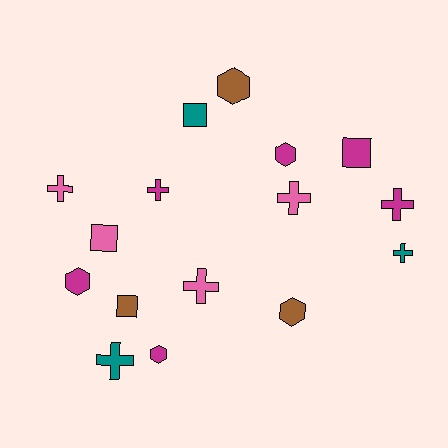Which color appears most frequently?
Magenta, with 6 objects.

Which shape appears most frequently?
Cross, with 7 objects.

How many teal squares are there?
There is 1 teal square.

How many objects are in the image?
There are 16 objects.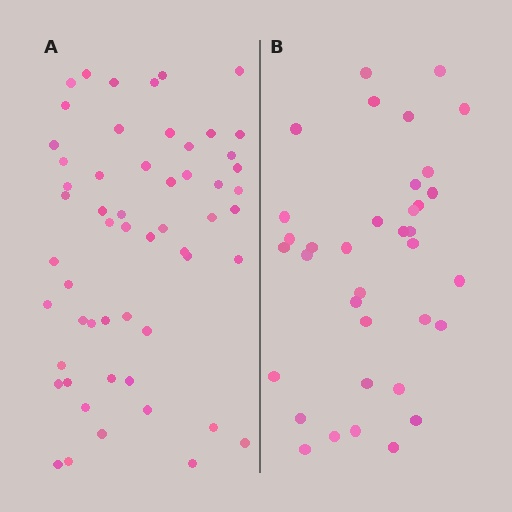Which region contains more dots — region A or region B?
Region A (the left region) has more dots.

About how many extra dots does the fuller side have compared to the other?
Region A has approximately 20 more dots than region B.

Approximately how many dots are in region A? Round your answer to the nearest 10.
About 60 dots. (The exact count is 56, which rounds to 60.)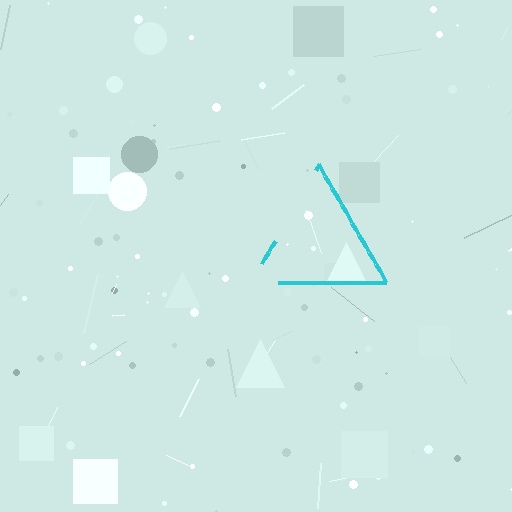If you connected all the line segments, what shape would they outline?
They would outline a triangle.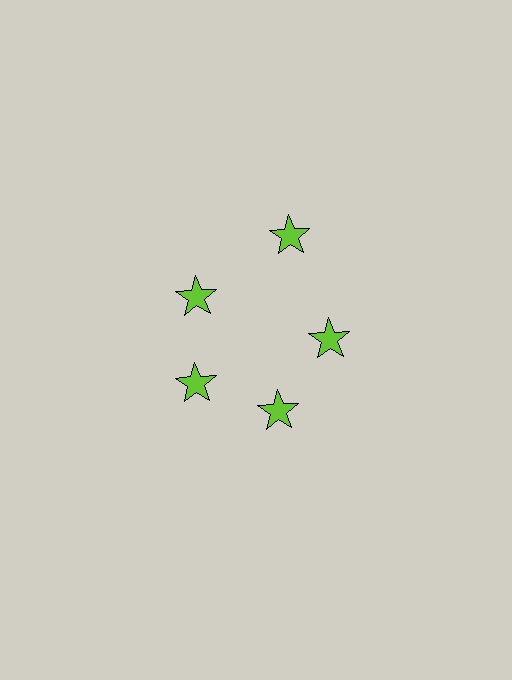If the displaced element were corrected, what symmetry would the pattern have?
It would have 5-fold rotational symmetry — the pattern would map onto itself every 72 degrees.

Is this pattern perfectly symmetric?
No. The 5 lime stars are arranged in a ring, but one element near the 1 o'clock position is pushed outward from the center, breaking the 5-fold rotational symmetry.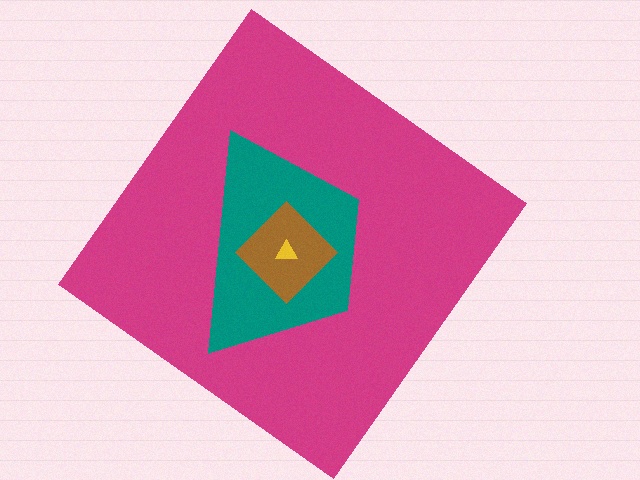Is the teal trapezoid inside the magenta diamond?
Yes.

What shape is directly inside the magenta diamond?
The teal trapezoid.